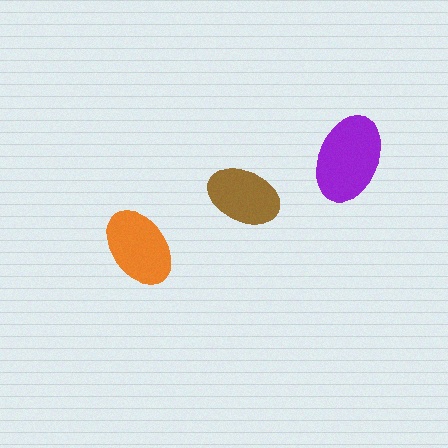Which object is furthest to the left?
The orange ellipse is leftmost.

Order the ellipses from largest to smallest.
the purple one, the orange one, the brown one.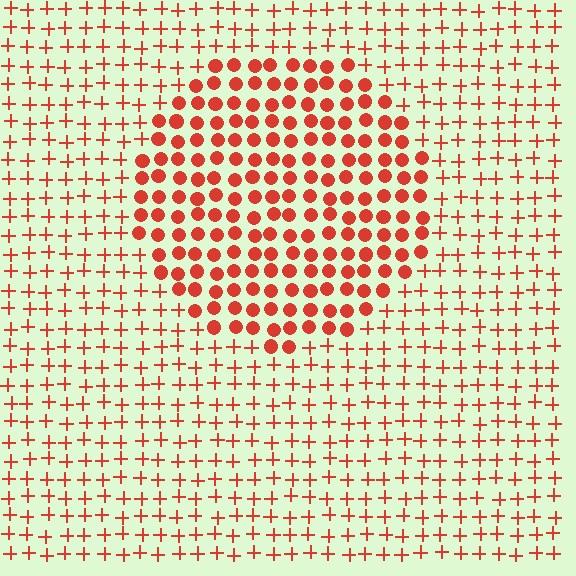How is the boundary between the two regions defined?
The boundary is defined by a change in element shape: circles inside vs. plus signs outside. All elements share the same color and spacing.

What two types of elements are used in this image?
The image uses circles inside the circle region and plus signs outside it.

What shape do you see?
I see a circle.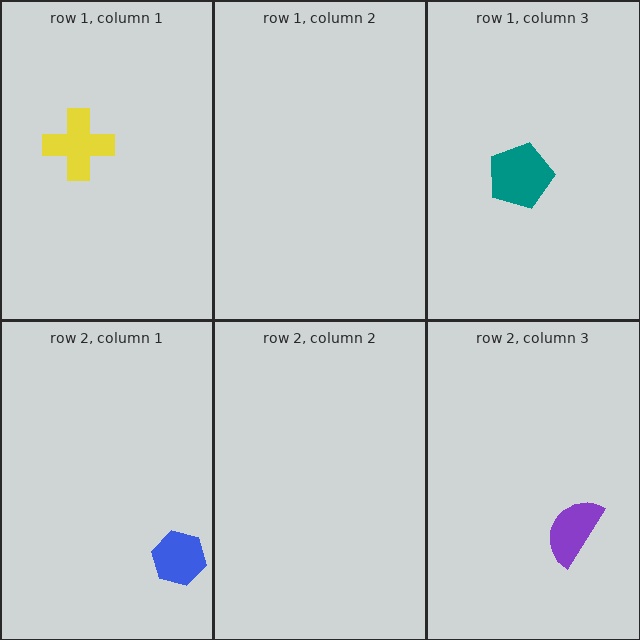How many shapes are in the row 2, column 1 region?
1.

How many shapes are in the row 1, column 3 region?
1.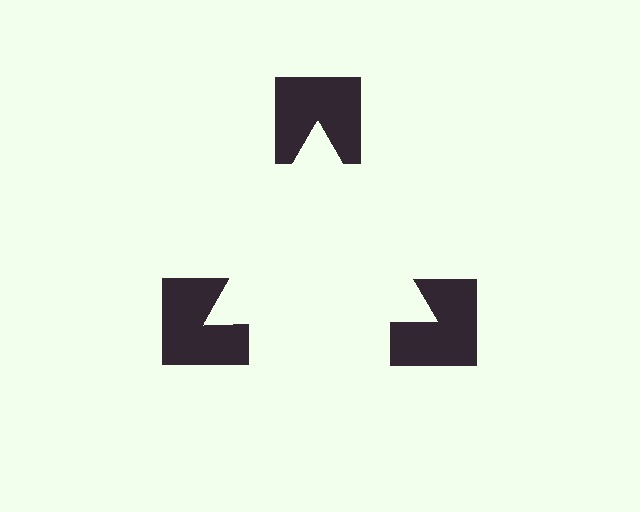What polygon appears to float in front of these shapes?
An illusory triangle — its edges are inferred from the aligned wedge cuts in the notched squares, not physically drawn.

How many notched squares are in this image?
There are 3 — one at each vertex of the illusory triangle.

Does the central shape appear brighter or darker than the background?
It typically appears slightly brighter than the background, even though no actual brightness change is drawn.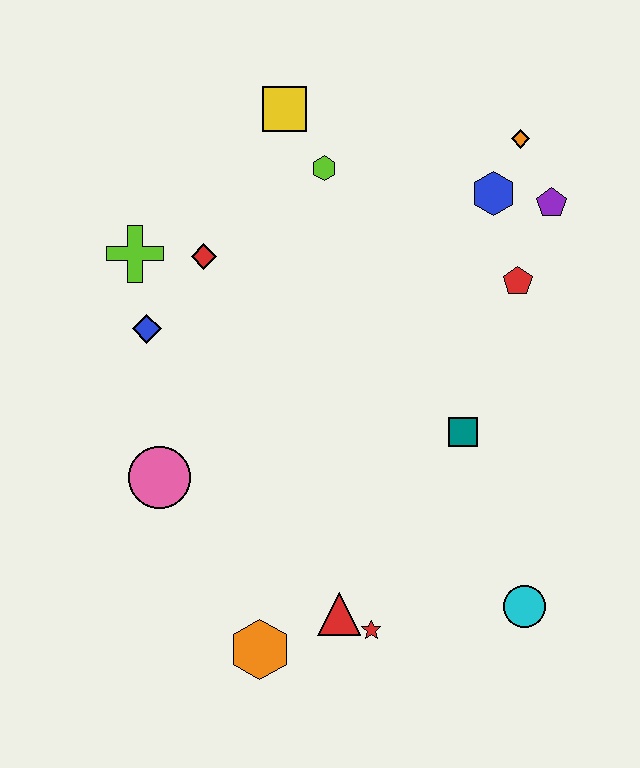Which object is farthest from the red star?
The yellow square is farthest from the red star.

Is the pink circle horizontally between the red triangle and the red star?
No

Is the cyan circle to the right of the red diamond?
Yes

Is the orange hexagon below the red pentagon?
Yes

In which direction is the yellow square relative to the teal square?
The yellow square is above the teal square.